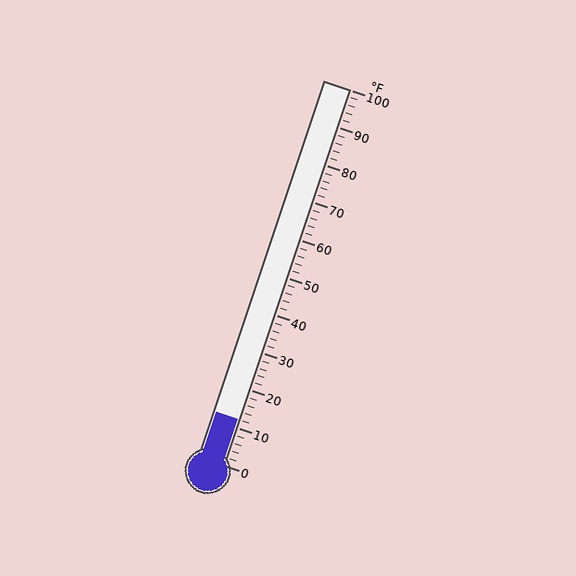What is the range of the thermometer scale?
The thermometer scale ranges from 0°F to 100°F.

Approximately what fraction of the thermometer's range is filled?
The thermometer is filled to approximately 10% of its range.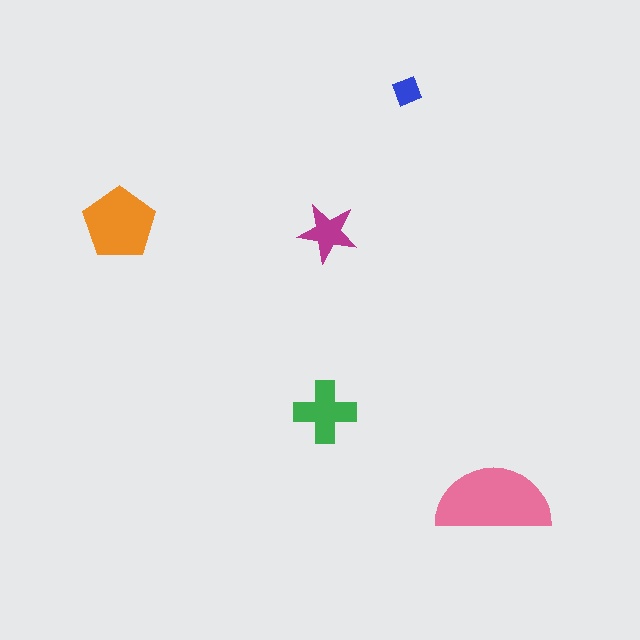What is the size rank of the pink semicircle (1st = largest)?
1st.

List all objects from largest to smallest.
The pink semicircle, the orange pentagon, the green cross, the magenta star, the blue diamond.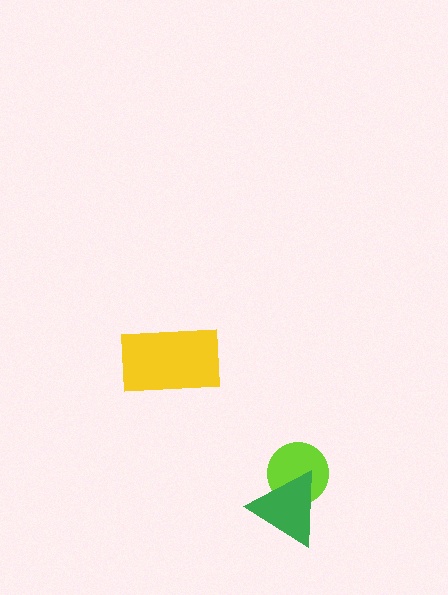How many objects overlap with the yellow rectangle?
0 objects overlap with the yellow rectangle.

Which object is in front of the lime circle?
The green triangle is in front of the lime circle.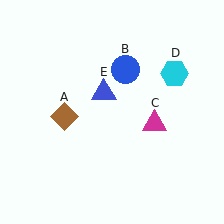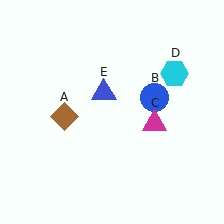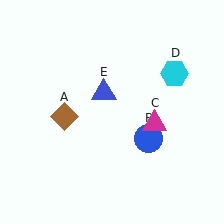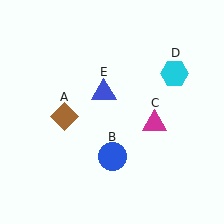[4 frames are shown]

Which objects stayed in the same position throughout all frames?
Brown diamond (object A) and magenta triangle (object C) and cyan hexagon (object D) and blue triangle (object E) remained stationary.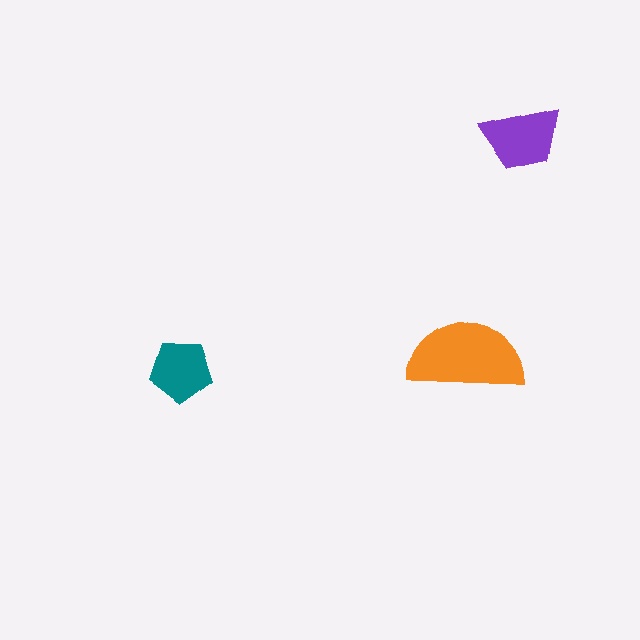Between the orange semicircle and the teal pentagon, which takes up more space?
The orange semicircle.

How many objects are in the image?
There are 3 objects in the image.